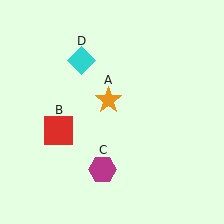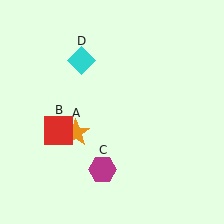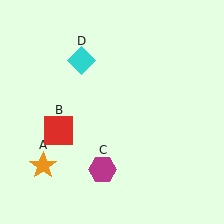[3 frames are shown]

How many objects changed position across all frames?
1 object changed position: orange star (object A).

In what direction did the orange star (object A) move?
The orange star (object A) moved down and to the left.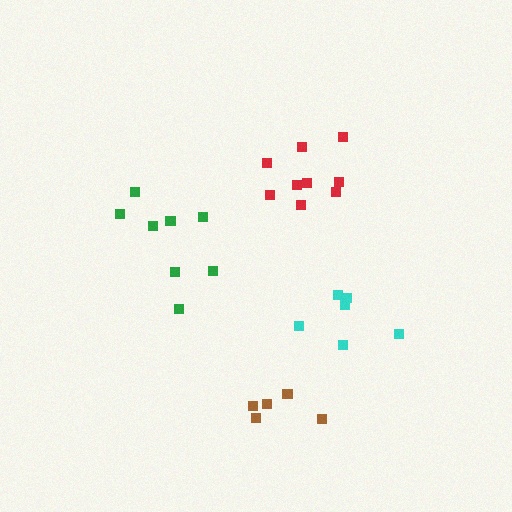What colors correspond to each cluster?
The clusters are colored: cyan, red, brown, green.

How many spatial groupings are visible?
There are 4 spatial groupings.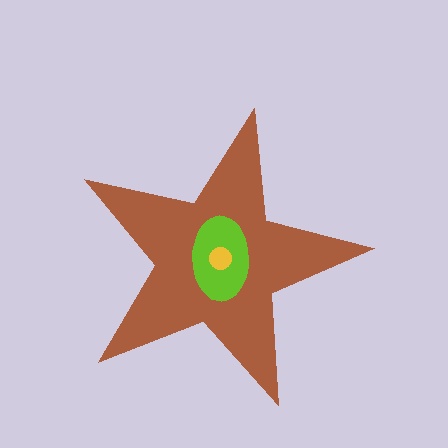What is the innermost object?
The yellow circle.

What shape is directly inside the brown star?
The lime ellipse.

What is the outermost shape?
The brown star.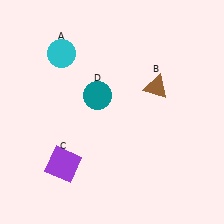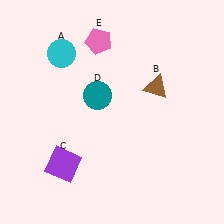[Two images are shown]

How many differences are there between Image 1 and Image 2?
There is 1 difference between the two images.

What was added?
A pink pentagon (E) was added in Image 2.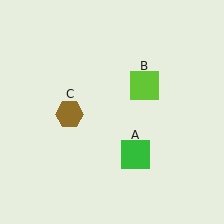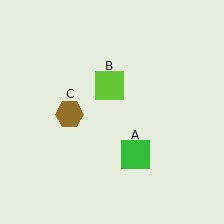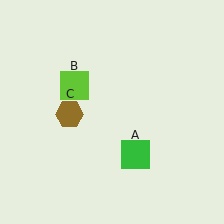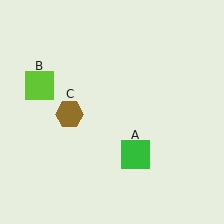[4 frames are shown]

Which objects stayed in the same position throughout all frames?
Green square (object A) and brown hexagon (object C) remained stationary.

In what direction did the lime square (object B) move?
The lime square (object B) moved left.